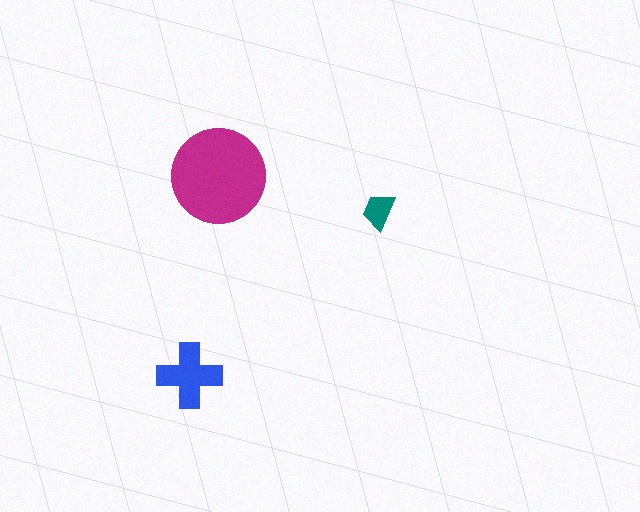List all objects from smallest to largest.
The teal trapezoid, the blue cross, the magenta circle.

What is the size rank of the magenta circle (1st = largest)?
1st.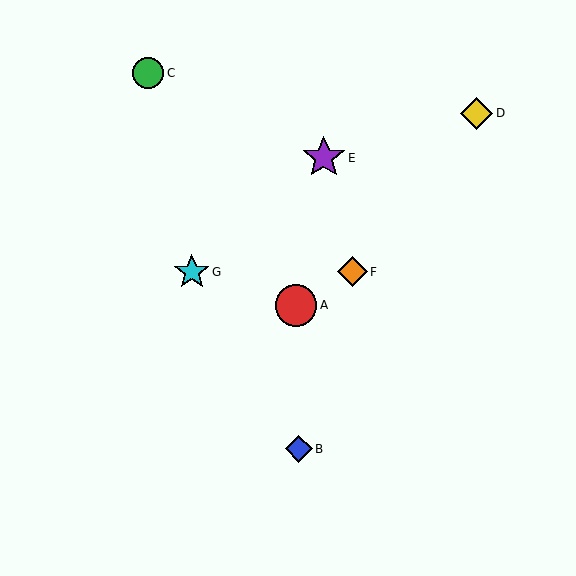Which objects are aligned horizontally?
Objects F, G are aligned horizontally.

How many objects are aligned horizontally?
2 objects (F, G) are aligned horizontally.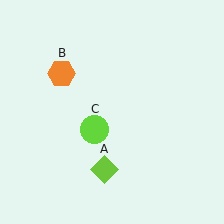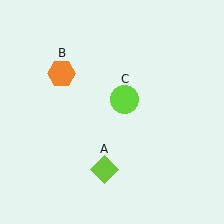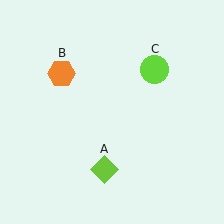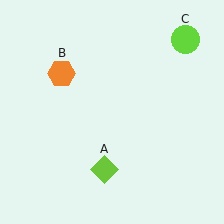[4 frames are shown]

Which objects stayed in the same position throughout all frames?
Lime diamond (object A) and orange hexagon (object B) remained stationary.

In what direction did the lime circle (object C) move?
The lime circle (object C) moved up and to the right.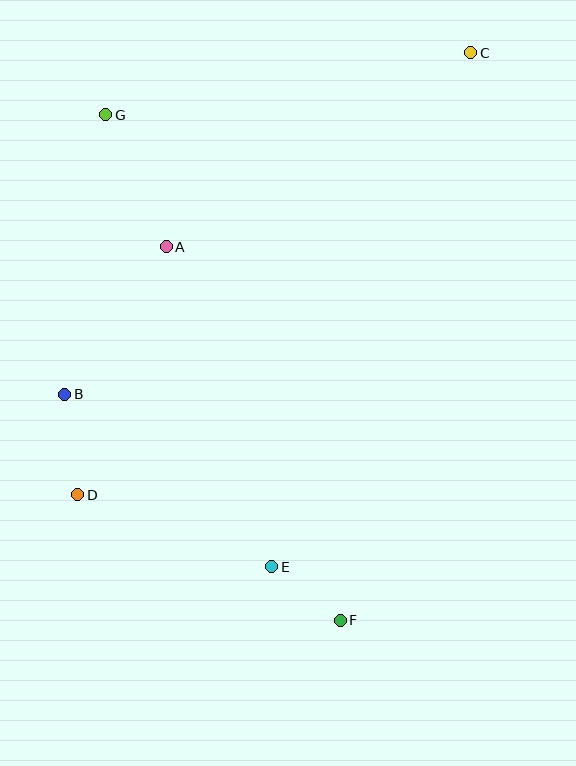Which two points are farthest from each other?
Points C and D are farthest from each other.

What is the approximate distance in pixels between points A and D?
The distance between A and D is approximately 263 pixels.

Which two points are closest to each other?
Points E and F are closest to each other.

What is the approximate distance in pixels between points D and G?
The distance between D and G is approximately 381 pixels.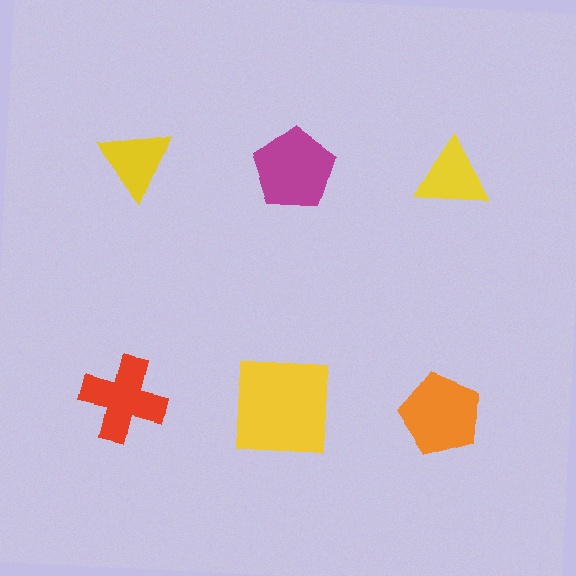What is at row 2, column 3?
An orange pentagon.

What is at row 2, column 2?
A yellow square.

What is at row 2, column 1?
A red cross.